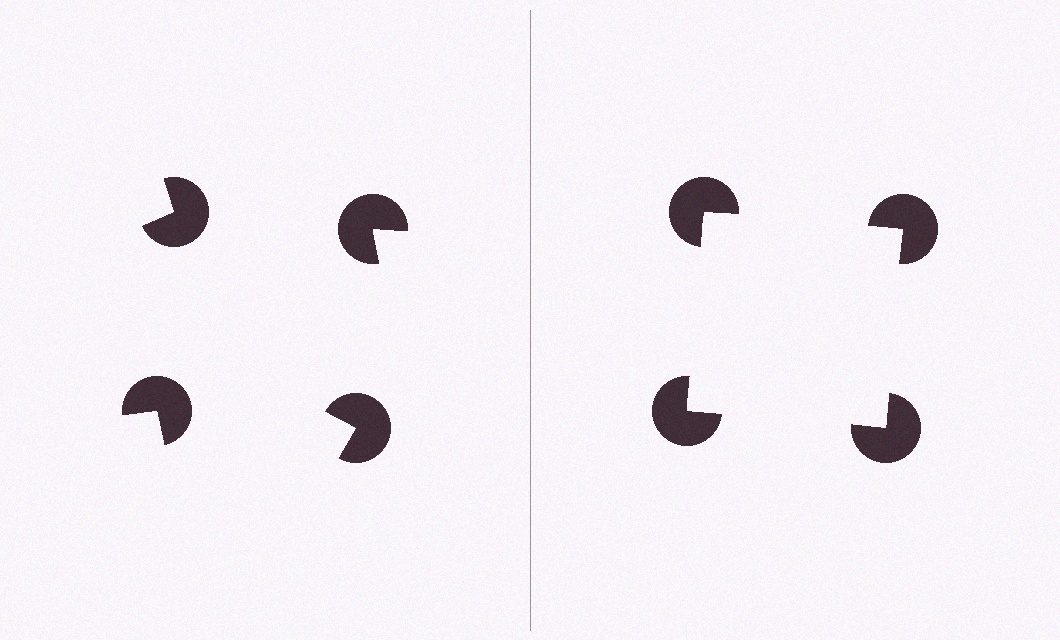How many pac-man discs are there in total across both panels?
8 — 4 on each side.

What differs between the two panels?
The pac-man discs are positioned identically on both sides; only the wedge orientations differ. On the right they align to a square; on the left they are misaligned.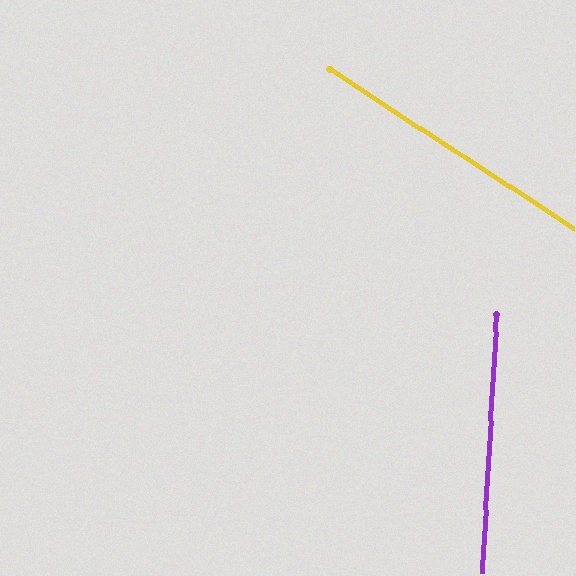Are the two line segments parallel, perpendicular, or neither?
Neither parallel nor perpendicular — they differ by about 60°.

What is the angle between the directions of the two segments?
Approximately 60 degrees.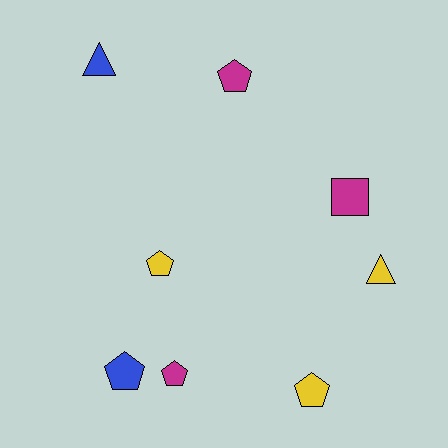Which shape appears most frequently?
Pentagon, with 5 objects.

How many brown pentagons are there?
There are no brown pentagons.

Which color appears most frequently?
Magenta, with 3 objects.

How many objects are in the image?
There are 8 objects.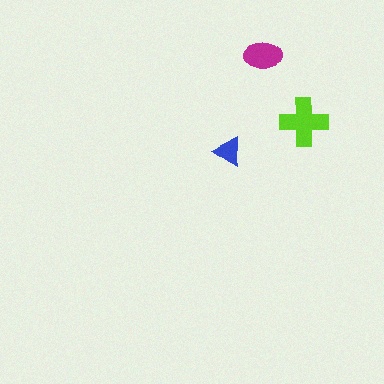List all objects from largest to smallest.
The lime cross, the magenta ellipse, the blue triangle.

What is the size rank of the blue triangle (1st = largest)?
3rd.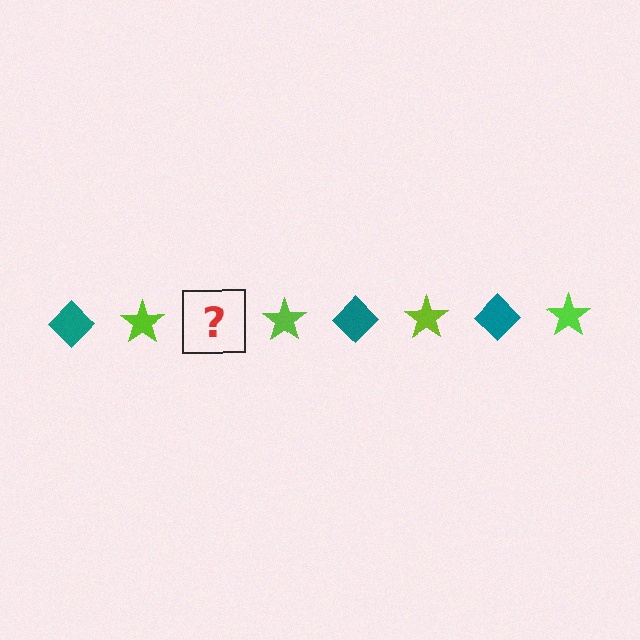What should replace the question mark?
The question mark should be replaced with a teal diamond.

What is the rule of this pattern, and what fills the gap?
The rule is that the pattern alternates between teal diamond and lime star. The gap should be filled with a teal diamond.